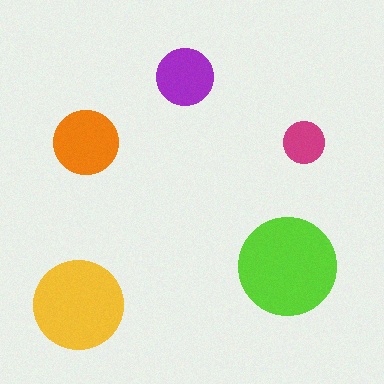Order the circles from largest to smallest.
the lime one, the yellow one, the orange one, the purple one, the magenta one.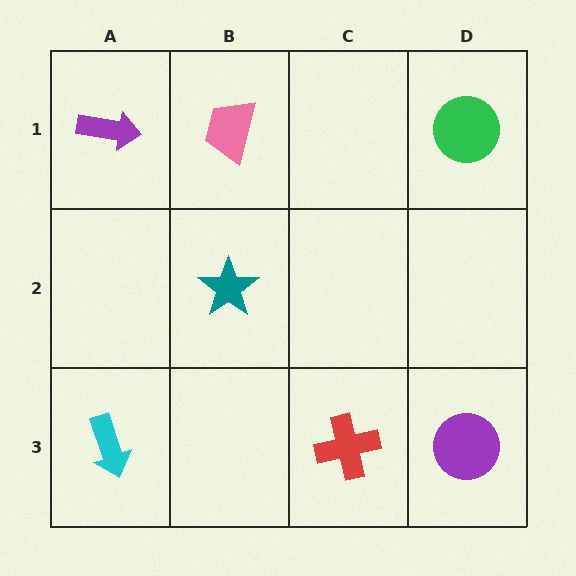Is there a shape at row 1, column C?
No, that cell is empty.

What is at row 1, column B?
A pink trapezoid.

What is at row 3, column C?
A red cross.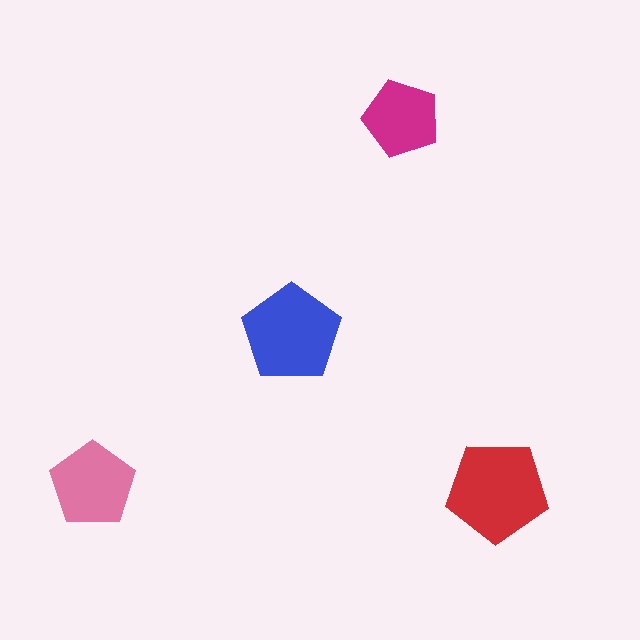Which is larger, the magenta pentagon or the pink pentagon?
The pink one.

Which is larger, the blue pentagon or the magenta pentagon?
The blue one.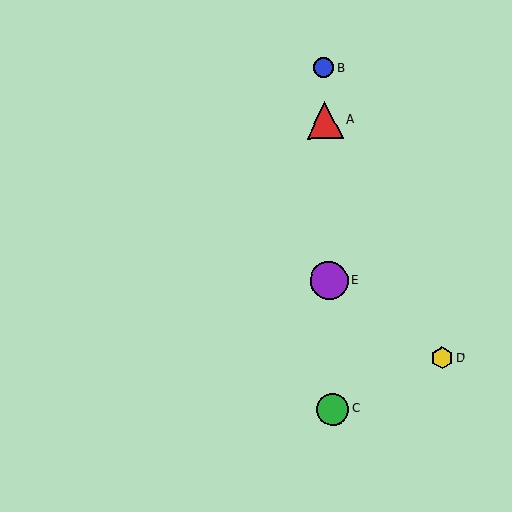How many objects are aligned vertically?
4 objects (A, B, C, E) are aligned vertically.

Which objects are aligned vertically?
Objects A, B, C, E are aligned vertically.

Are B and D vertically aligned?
No, B is at x≈324 and D is at x≈442.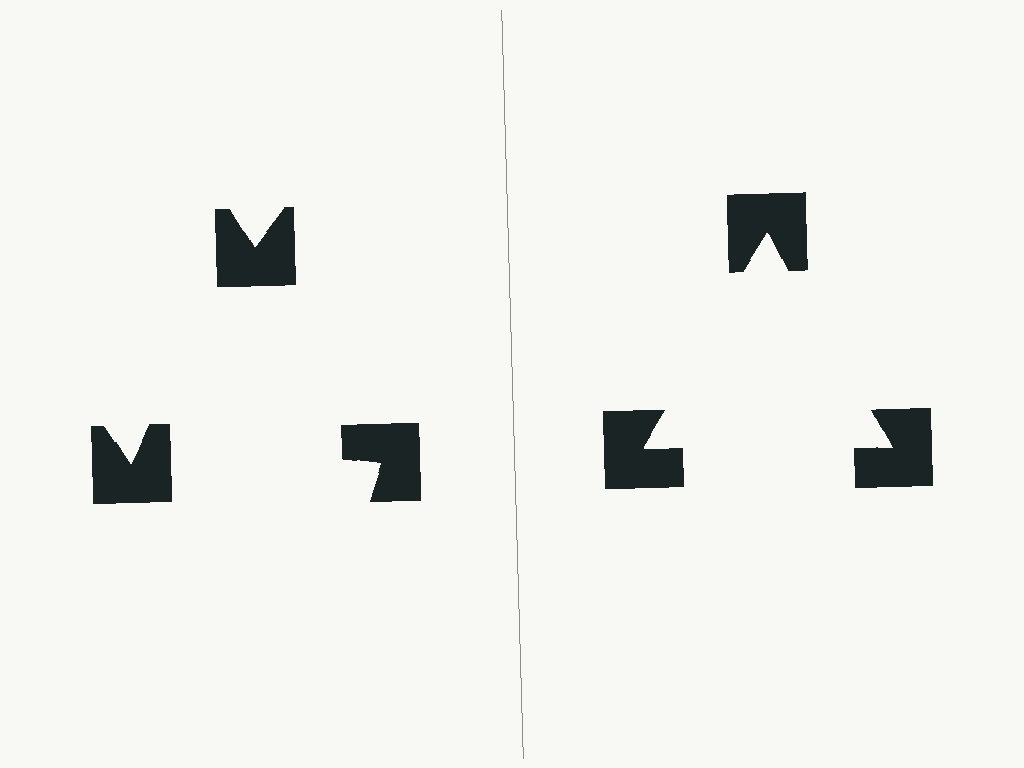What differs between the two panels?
The notched squares are positioned identically on both sides; only the wedge orientations differ. On the right they align to a triangle; on the left they are misaligned.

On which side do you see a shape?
An illusory triangle appears on the right side. On the left side the wedge cuts are rotated, so no coherent shape forms.